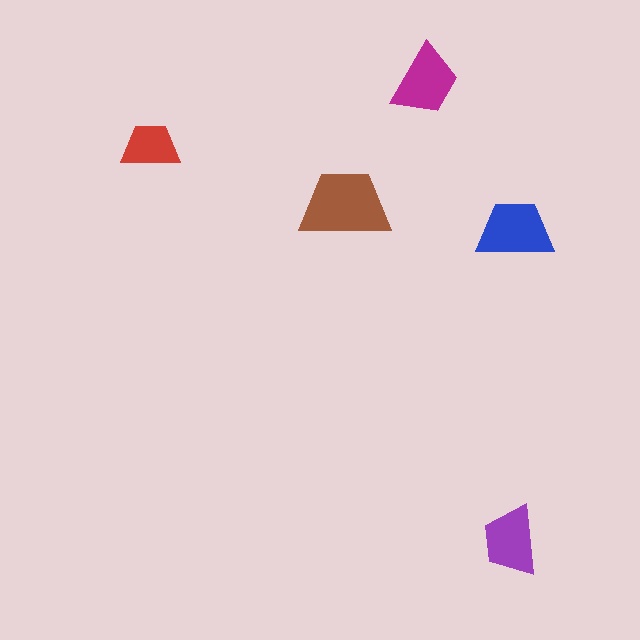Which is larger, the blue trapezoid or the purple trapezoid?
The blue one.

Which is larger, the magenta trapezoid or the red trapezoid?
The magenta one.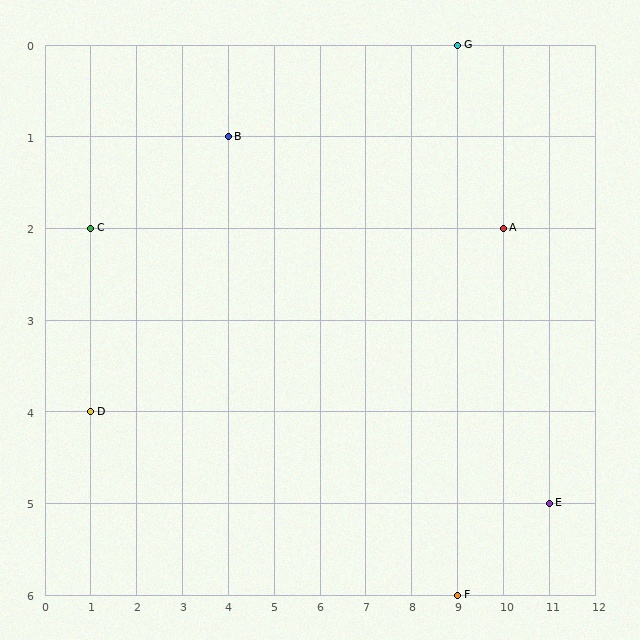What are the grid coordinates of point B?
Point B is at grid coordinates (4, 1).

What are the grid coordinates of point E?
Point E is at grid coordinates (11, 5).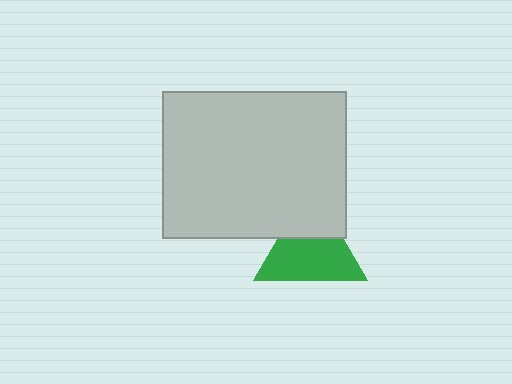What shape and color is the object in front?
The object in front is a light gray rectangle.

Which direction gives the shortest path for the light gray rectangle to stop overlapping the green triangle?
Moving up gives the shortest separation.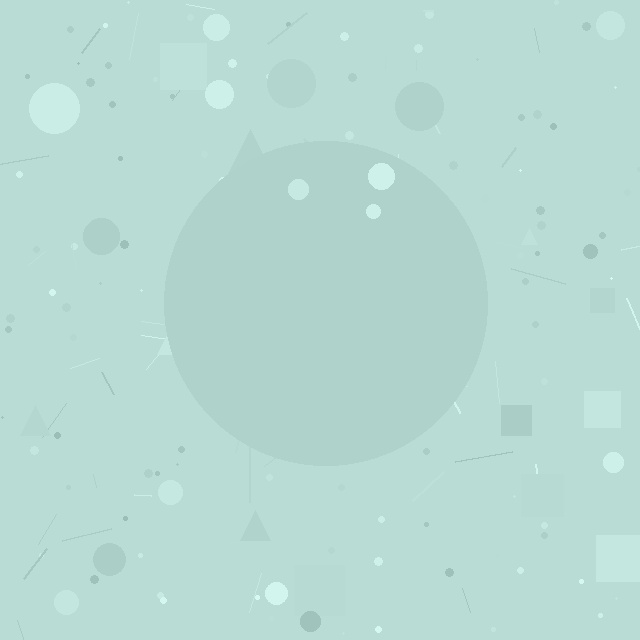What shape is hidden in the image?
A circle is hidden in the image.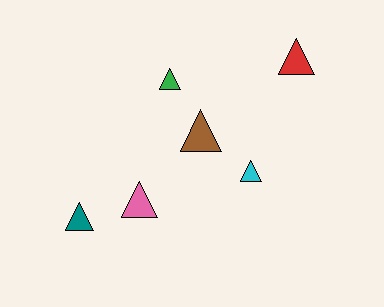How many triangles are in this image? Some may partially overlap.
There are 6 triangles.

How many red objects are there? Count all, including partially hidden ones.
There is 1 red object.